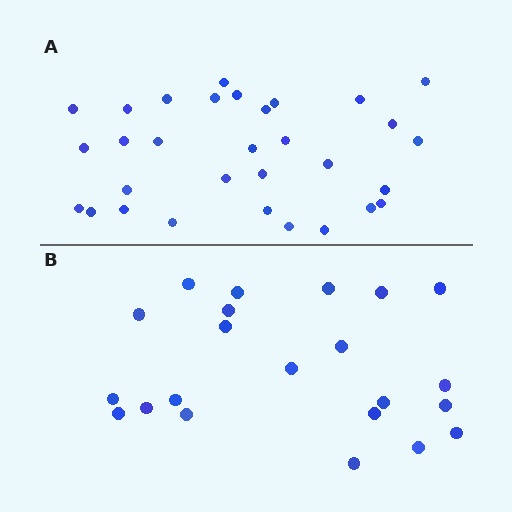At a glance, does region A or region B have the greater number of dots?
Region A (the top region) has more dots.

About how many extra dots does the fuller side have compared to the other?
Region A has roughly 8 or so more dots than region B.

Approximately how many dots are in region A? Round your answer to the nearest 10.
About 30 dots. (The exact count is 31, which rounds to 30.)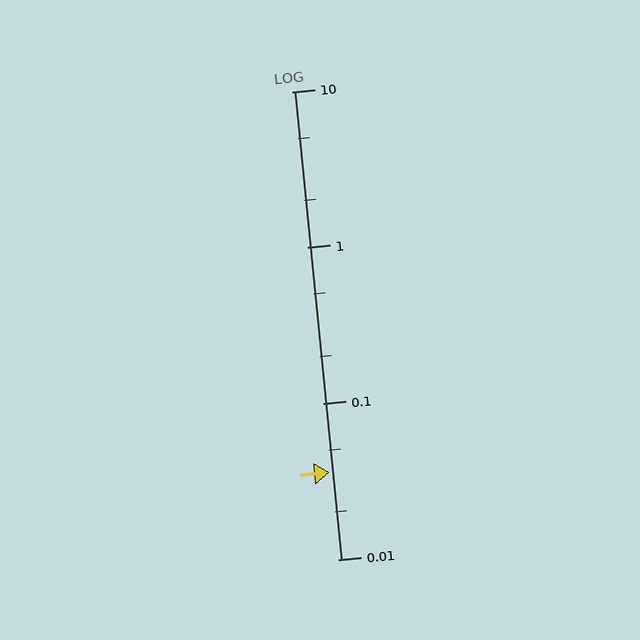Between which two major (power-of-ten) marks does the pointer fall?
The pointer is between 0.01 and 0.1.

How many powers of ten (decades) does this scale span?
The scale spans 3 decades, from 0.01 to 10.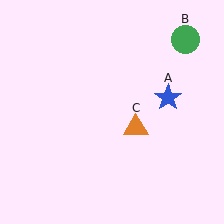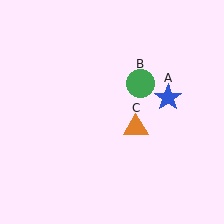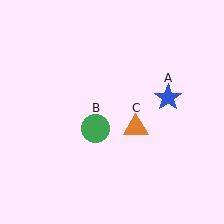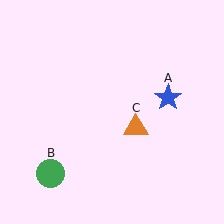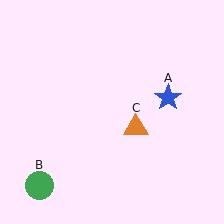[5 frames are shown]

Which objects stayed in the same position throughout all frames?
Blue star (object A) and orange triangle (object C) remained stationary.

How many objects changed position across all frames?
1 object changed position: green circle (object B).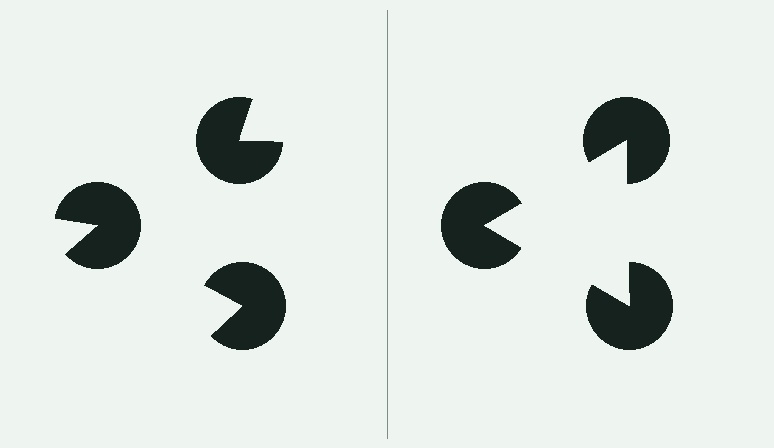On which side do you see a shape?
An illusory triangle appears on the right side. On the left side the wedge cuts are rotated, so no coherent shape forms.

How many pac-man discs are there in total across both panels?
6 — 3 on each side.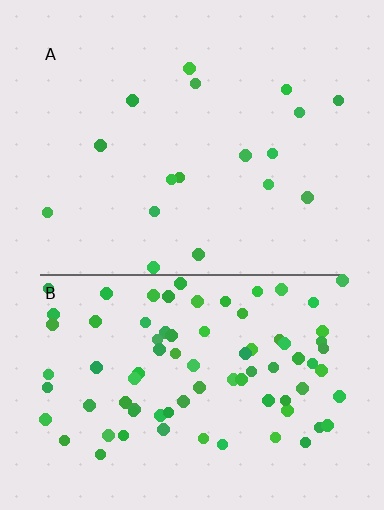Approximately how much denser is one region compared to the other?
Approximately 4.7× — region B over region A.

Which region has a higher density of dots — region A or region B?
B (the bottom).